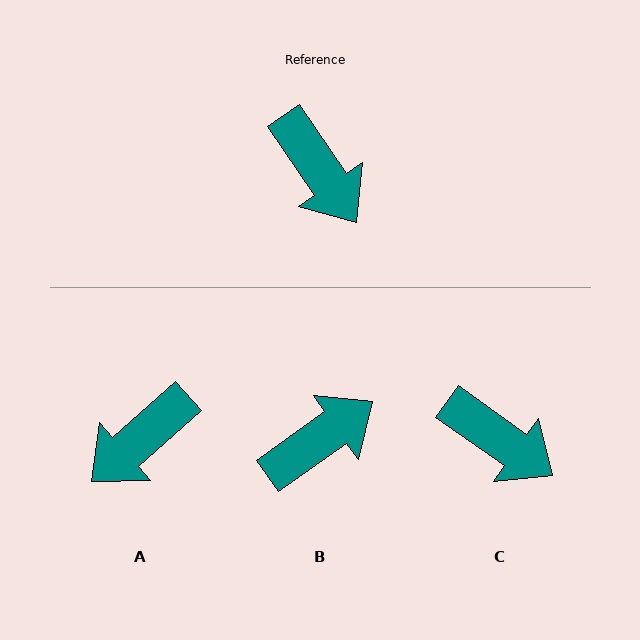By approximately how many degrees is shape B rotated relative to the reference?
Approximately 91 degrees counter-clockwise.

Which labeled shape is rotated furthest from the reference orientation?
B, about 91 degrees away.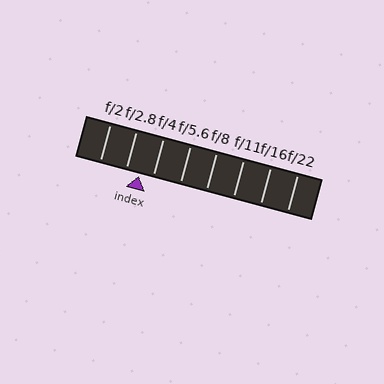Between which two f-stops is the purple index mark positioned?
The index mark is between f/2.8 and f/4.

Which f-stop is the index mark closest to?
The index mark is closest to f/2.8.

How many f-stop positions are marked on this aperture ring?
There are 8 f-stop positions marked.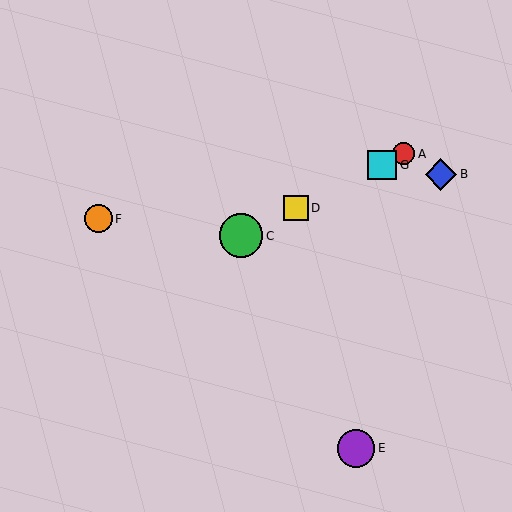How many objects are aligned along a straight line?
4 objects (A, C, D, G) are aligned along a straight line.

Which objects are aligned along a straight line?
Objects A, C, D, G are aligned along a straight line.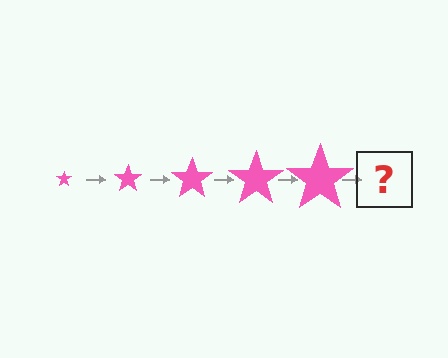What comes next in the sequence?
The next element should be a pink star, larger than the previous one.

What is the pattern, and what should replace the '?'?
The pattern is that the star gets progressively larger each step. The '?' should be a pink star, larger than the previous one.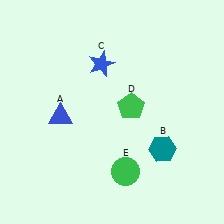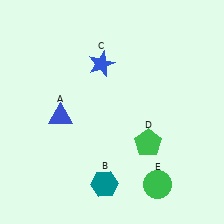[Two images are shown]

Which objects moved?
The objects that moved are: the teal hexagon (B), the green pentagon (D), the green circle (E).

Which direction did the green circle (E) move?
The green circle (E) moved right.